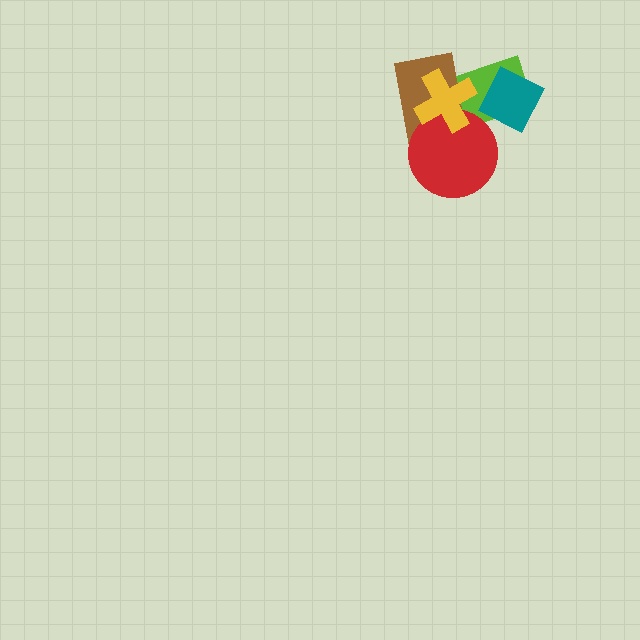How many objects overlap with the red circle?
3 objects overlap with the red circle.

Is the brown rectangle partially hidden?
Yes, it is partially covered by another shape.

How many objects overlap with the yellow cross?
3 objects overlap with the yellow cross.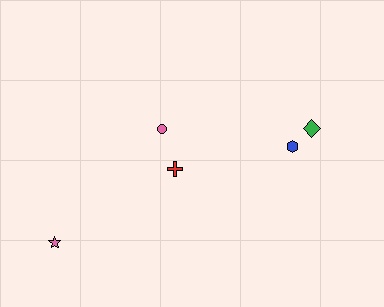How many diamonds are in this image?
There is 1 diamond.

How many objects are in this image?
There are 5 objects.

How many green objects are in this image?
There is 1 green object.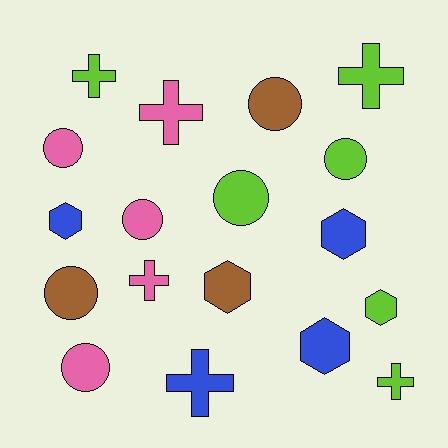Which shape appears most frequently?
Circle, with 7 objects.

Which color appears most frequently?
Lime, with 6 objects.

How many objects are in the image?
There are 18 objects.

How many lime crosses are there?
There are 3 lime crosses.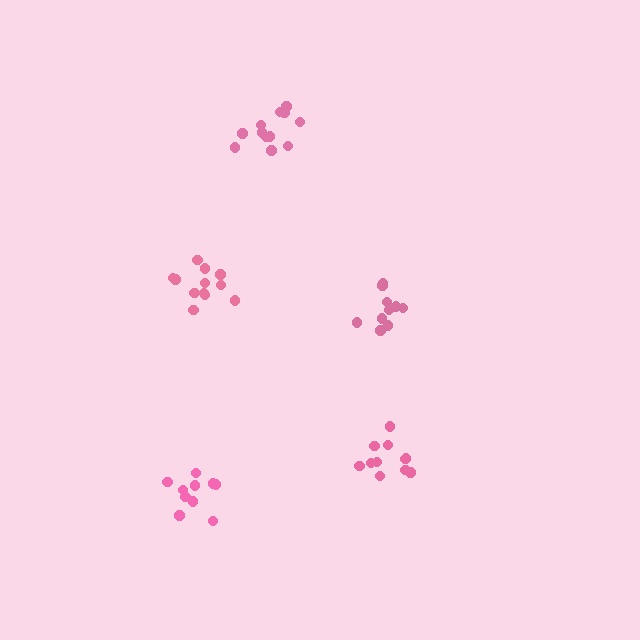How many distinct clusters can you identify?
There are 5 distinct clusters.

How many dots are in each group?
Group 1: 12 dots, Group 2: 10 dots, Group 3: 12 dots, Group 4: 10 dots, Group 5: 11 dots (55 total).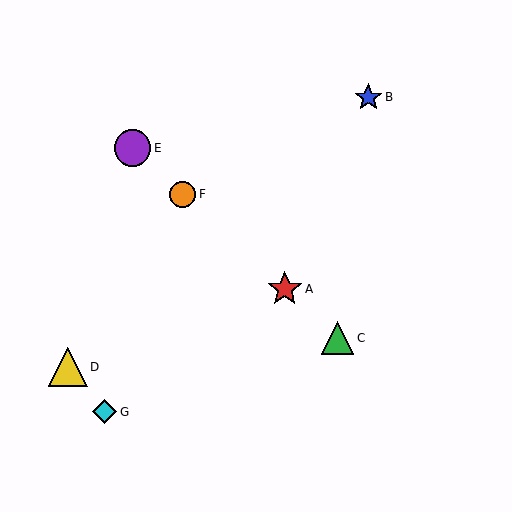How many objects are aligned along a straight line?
4 objects (A, C, E, F) are aligned along a straight line.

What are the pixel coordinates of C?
Object C is at (338, 338).